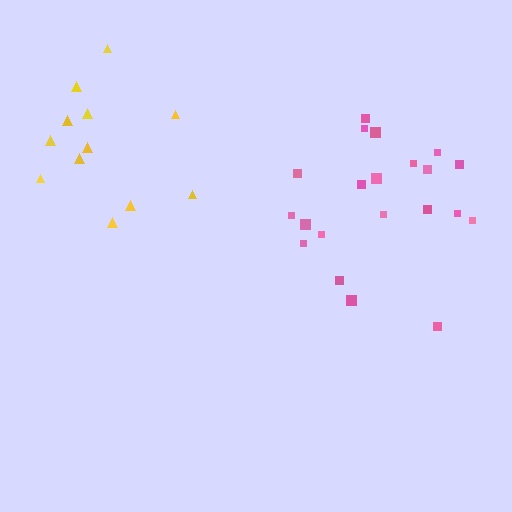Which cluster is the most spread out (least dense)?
Yellow.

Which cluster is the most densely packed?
Pink.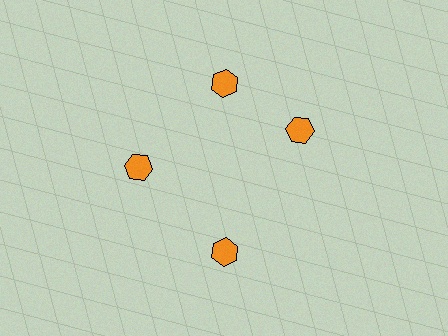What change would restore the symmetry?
The symmetry would be restored by rotating it back into even spacing with its neighbors so that all 4 hexagons sit at equal angles and equal distance from the center.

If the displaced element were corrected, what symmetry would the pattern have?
It would have 4-fold rotational symmetry — the pattern would map onto itself every 90 degrees.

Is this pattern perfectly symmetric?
No. The 4 orange hexagons are arranged in a ring, but one element near the 3 o'clock position is rotated out of alignment along the ring, breaking the 4-fold rotational symmetry.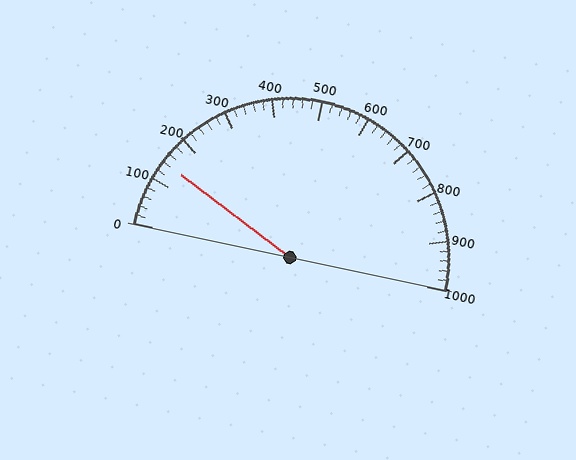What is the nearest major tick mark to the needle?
The nearest major tick mark is 100.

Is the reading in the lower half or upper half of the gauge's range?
The reading is in the lower half of the range (0 to 1000).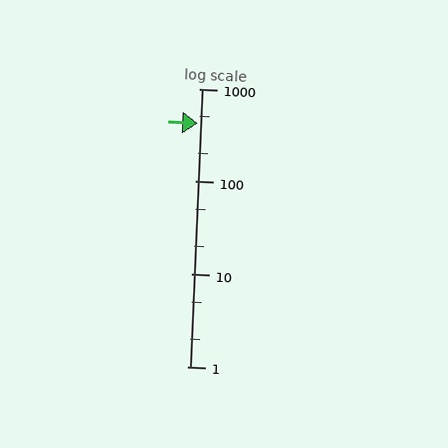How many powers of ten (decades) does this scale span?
The scale spans 3 decades, from 1 to 1000.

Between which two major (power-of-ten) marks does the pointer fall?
The pointer is between 100 and 1000.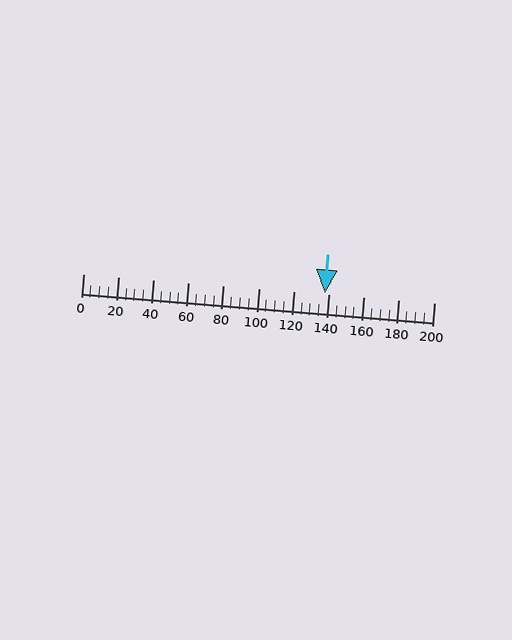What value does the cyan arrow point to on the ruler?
The cyan arrow points to approximately 138.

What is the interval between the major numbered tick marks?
The major tick marks are spaced 20 units apart.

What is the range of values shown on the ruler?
The ruler shows values from 0 to 200.